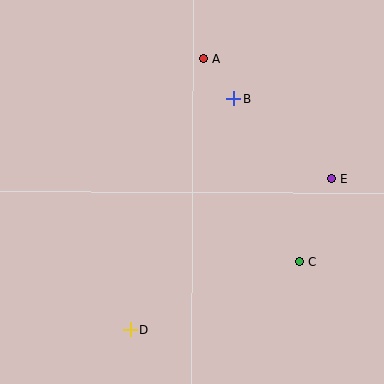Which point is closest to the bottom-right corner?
Point C is closest to the bottom-right corner.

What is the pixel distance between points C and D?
The distance between C and D is 182 pixels.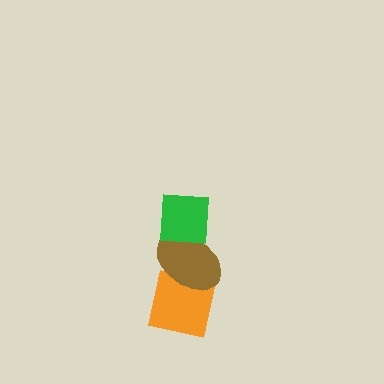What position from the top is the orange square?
The orange square is 3rd from the top.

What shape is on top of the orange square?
The brown ellipse is on top of the orange square.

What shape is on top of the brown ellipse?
The green square is on top of the brown ellipse.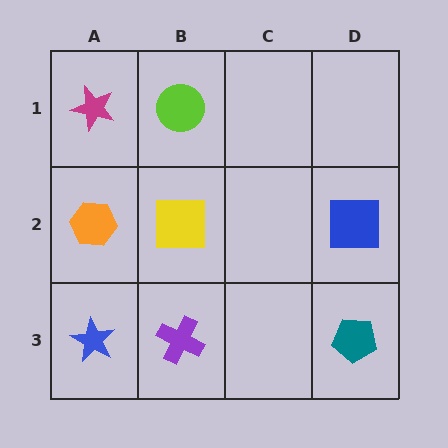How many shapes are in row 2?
3 shapes.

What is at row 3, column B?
A purple cross.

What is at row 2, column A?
An orange hexagon.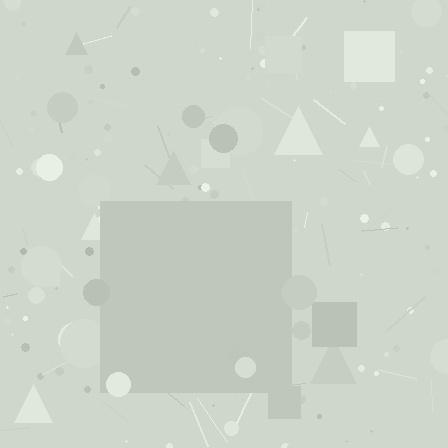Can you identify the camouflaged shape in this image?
The camouflaged shape is a square.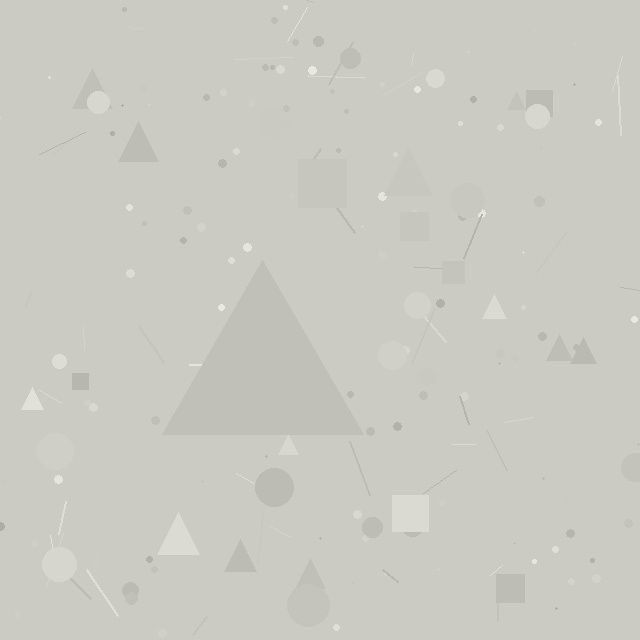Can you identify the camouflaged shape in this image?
The camouflaged shape is a triangle.